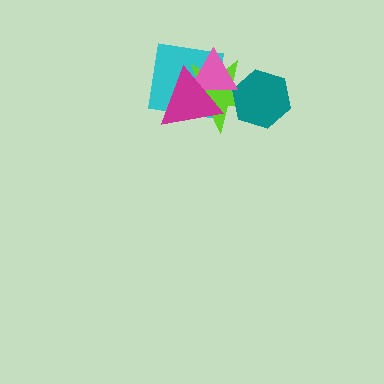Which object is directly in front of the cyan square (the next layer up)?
The lime star is directly in front of the cyan square.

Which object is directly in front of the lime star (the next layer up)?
The teal hexagon is directly in front of the lime star.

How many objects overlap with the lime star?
4 objects overlap with the lime star.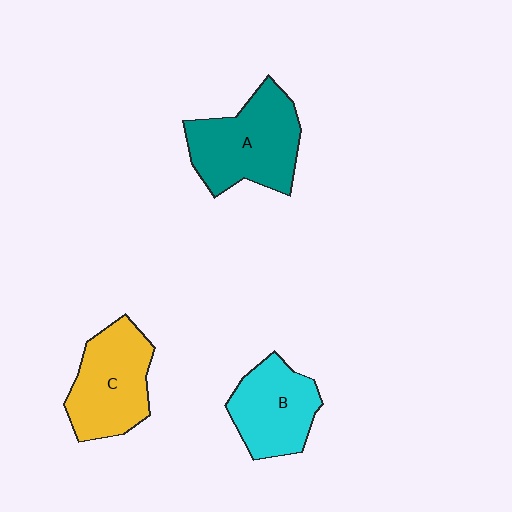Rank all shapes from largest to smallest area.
From largest to smallest: A (teal), C (yellow), B (cyan).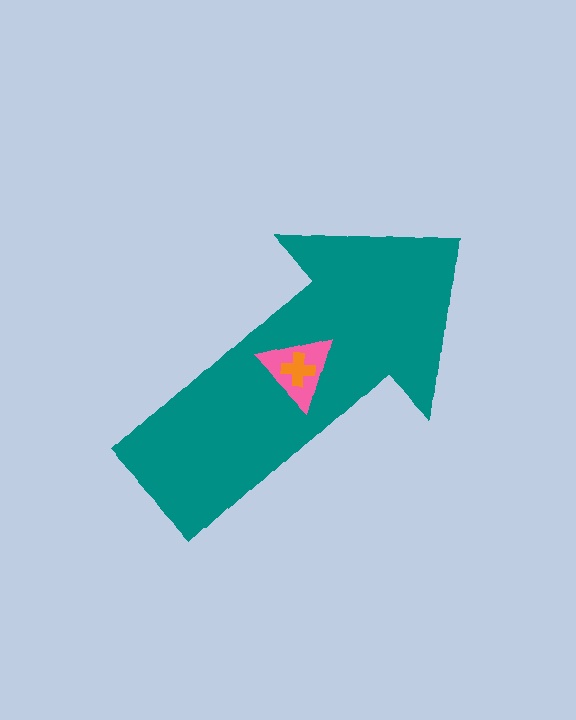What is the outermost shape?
The teal arrow.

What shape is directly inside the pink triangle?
The orange cross.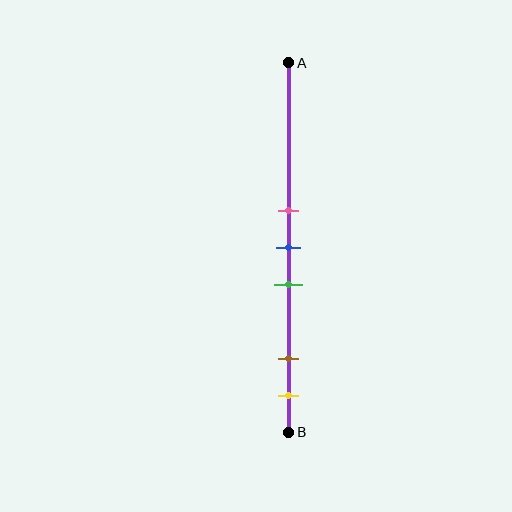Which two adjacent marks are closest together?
The pink and blue marks are the closest adjacent pair.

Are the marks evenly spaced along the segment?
No, the marks are not evenly spaced.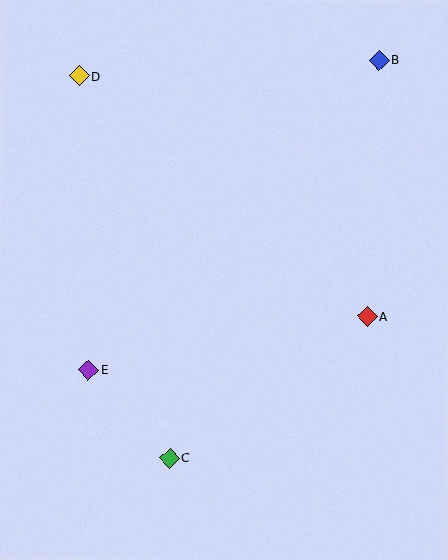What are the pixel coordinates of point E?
Point E is at (89, 370).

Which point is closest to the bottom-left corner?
Point C is closest to the bottom-left corner.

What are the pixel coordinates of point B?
Point B is at (379, 60).